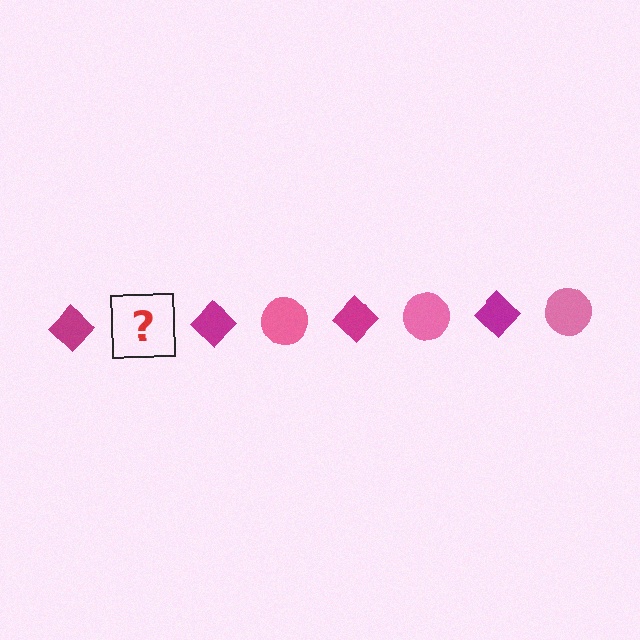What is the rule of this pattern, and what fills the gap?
The rule is that the pattern alternates between magenta diamond and pink circle. The gap should be filled with a pink circle.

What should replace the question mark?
The question mark should be replaced with a pink circle.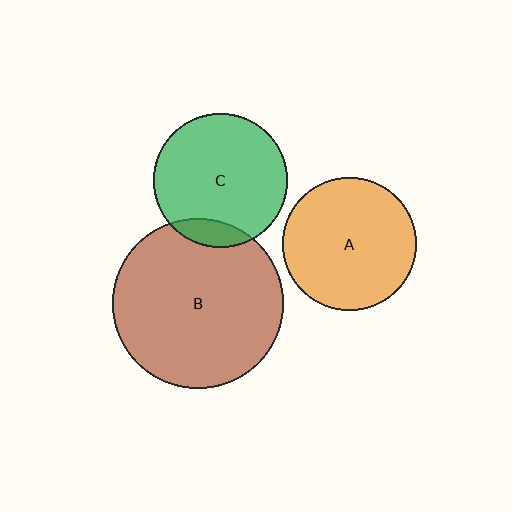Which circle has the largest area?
Circle B (brown).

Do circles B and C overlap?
Yes.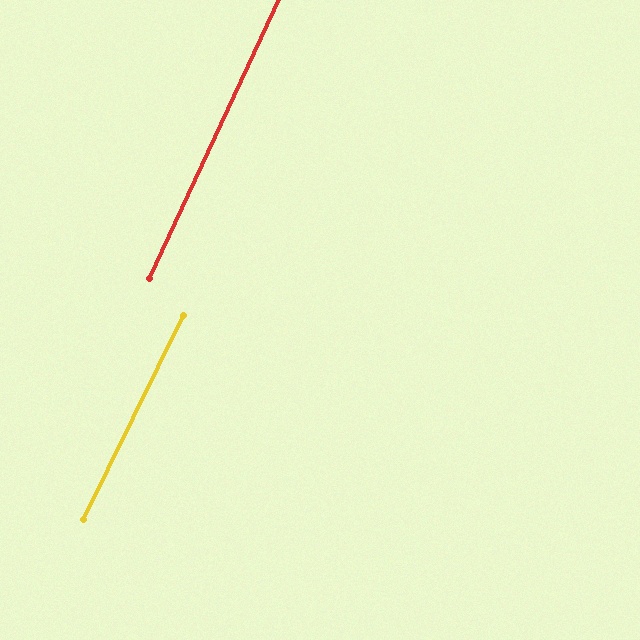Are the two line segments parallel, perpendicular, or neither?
Parallel — their directions differ by only 1.2°.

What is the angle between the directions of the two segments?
Approximately 1 degree.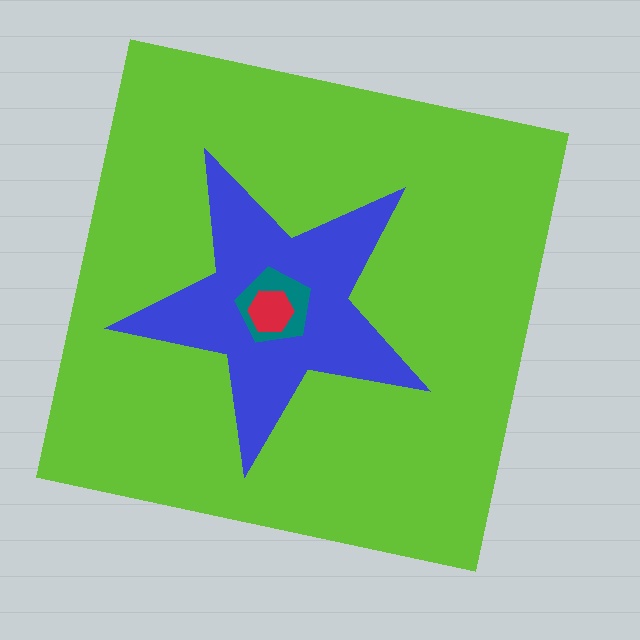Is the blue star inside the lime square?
Yes.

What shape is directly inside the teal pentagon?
The red hexagon.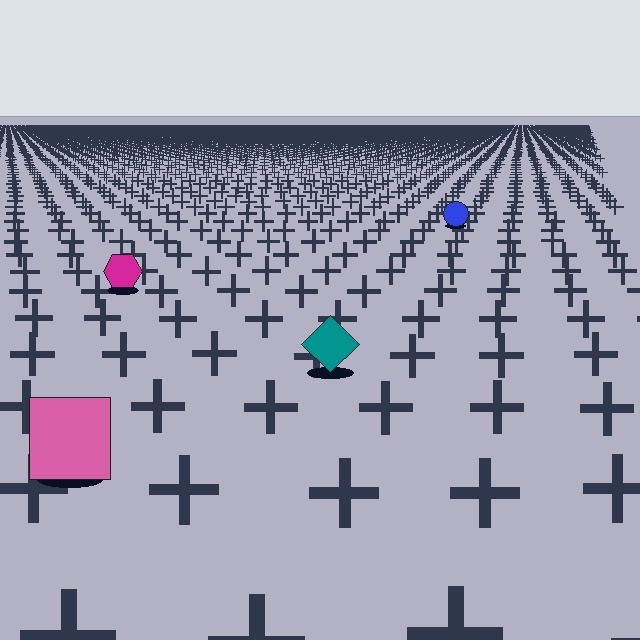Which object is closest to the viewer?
The pink square is closest. The texture marks near it are larger and more spread out.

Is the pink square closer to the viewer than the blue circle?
Yes. The pink square is closer — you can tell from the texture gradient: the ground texture is coarser near it.